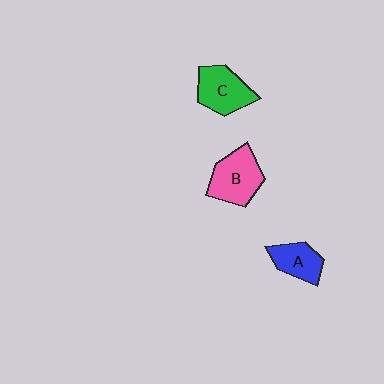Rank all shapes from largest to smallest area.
From largest to smallest: B (pink), C (green), A (blue).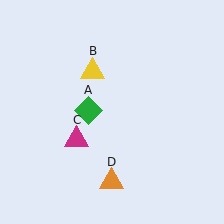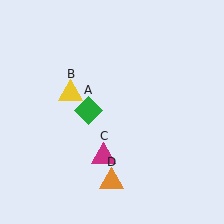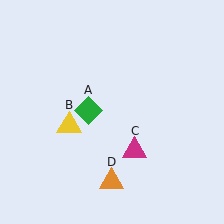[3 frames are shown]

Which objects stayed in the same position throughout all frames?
Green diamond (object A) and orange triangle (object D) remained stationary.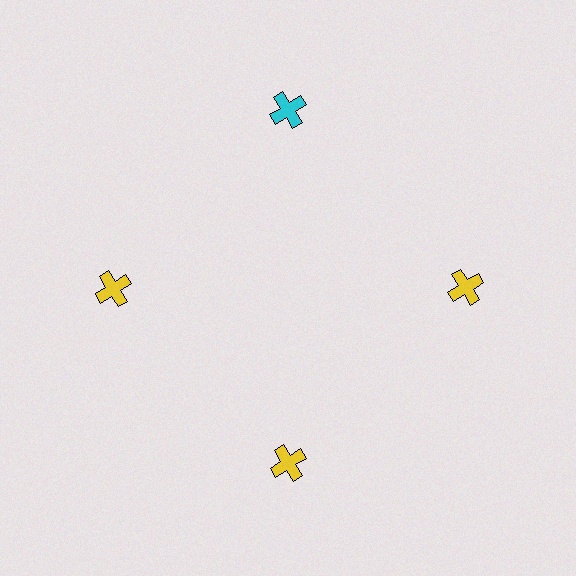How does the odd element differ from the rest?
It has a different color: cyan instead of yellow.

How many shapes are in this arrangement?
There are 4 shapes arranged in a ring pattern.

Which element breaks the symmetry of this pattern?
The cyan cross at roughly the 12 o'clock position breaks the symmetry. All other shapes are yellow crosses.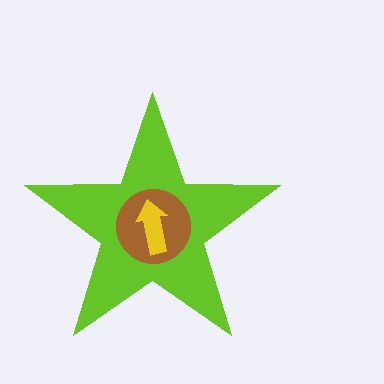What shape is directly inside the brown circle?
The yellow arrow.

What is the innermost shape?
The yellow arrow.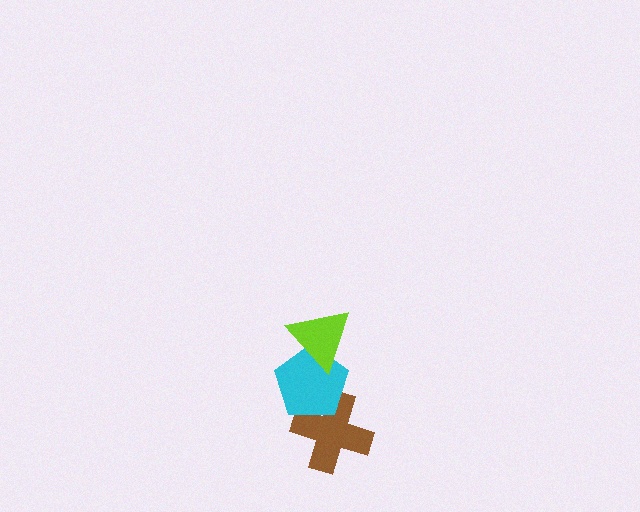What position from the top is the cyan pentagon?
The cyan pentagon is 2nd from the top.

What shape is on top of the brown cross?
The cyan pentagon is on top of the brown cross.